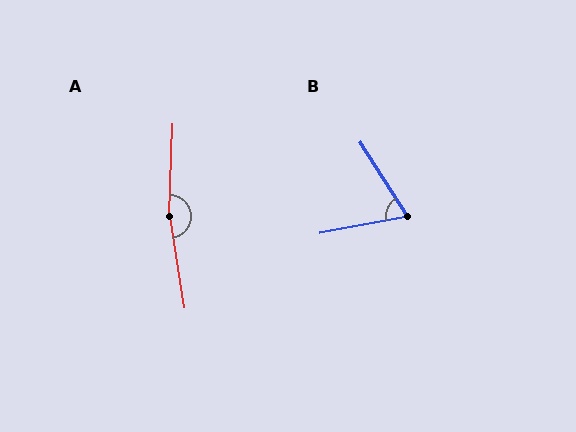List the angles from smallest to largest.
B (69°), A (169°).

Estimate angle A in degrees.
Approximately 169 degrees.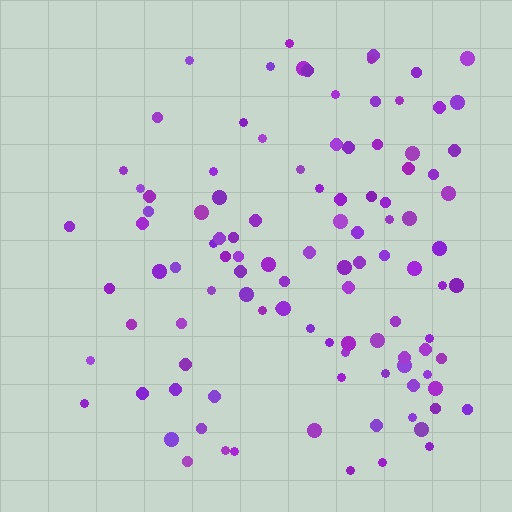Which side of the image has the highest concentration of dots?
The right.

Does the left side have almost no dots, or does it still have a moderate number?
Still a moderate number, just noticeably fewer than the right.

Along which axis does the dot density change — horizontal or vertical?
Horizontal.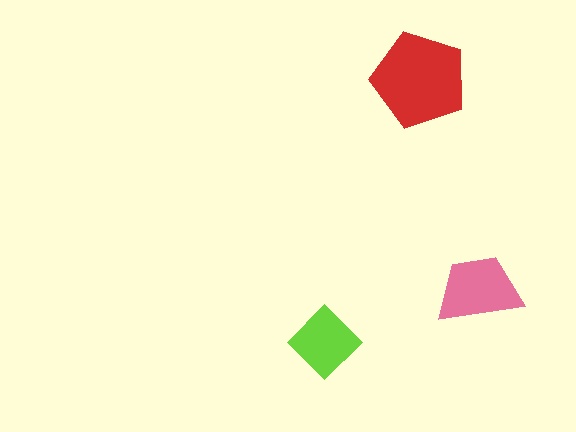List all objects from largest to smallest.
The red pentagon, the pink trapezoid, the lime diamond.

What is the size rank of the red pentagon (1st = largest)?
1st.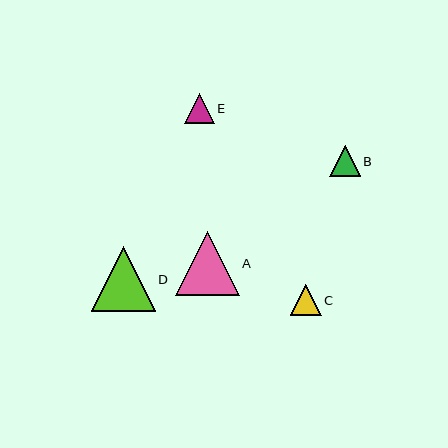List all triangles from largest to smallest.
From largest to smallest: D, A, C, B, E.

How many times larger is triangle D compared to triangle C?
Triangle D is approximately 2.1 times the size of triangle C.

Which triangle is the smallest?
Triangle E is the smallest with a size of approximately 30 pixels.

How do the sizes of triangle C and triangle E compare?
Triangle C and triangle E are approximately the same size.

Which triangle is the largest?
Triangle D is the largest with a size of approximately 64 pixels.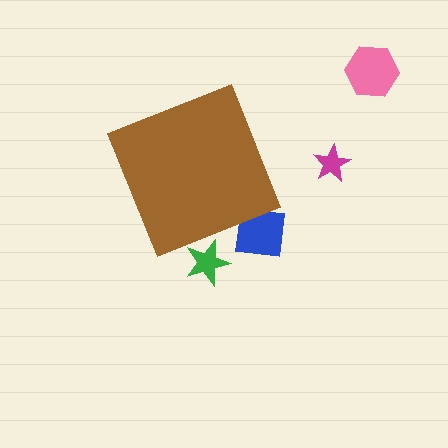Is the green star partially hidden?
Yes, the green star is partially hidden behind the brown diamond.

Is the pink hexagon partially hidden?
No, the pink hexagon is fully visible.